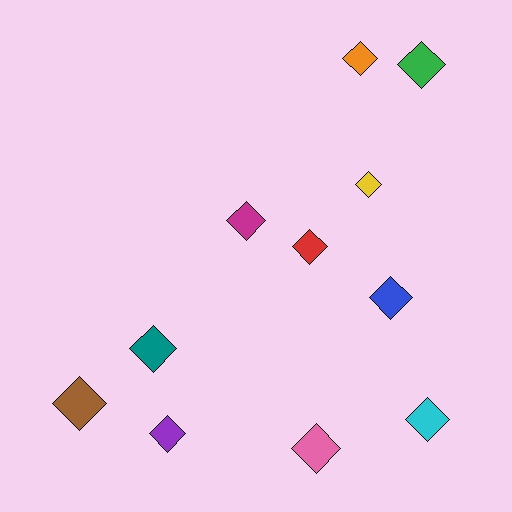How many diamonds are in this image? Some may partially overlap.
There are 11 diamonds.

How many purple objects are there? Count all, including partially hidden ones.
There is 1 purple object.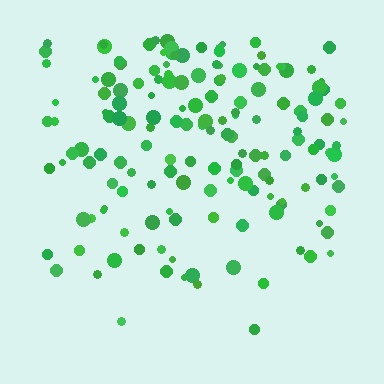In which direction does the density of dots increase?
From bottom to top, with the top side densest.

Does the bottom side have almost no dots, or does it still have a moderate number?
Still a moderate number, just noticeably fewer than the top.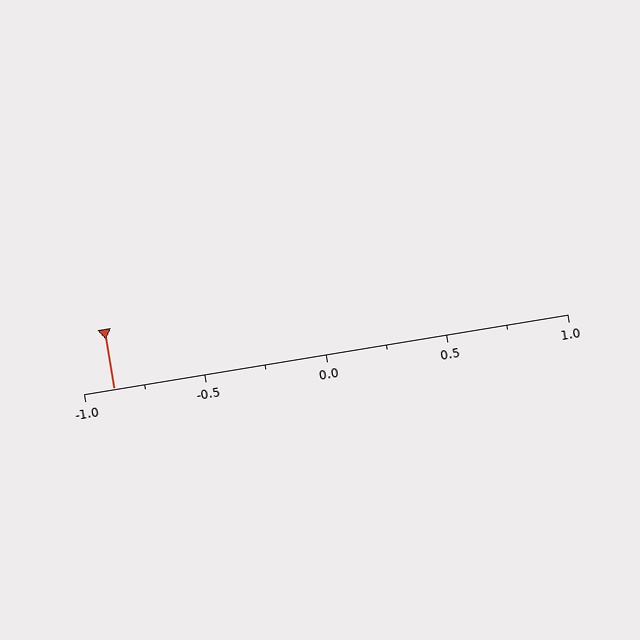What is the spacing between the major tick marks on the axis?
The major ticks are spaced 0.5 apart.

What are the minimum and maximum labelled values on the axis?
The axis runs from -1.0 to 1.0.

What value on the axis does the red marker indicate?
The marker indicates approximately -0.88.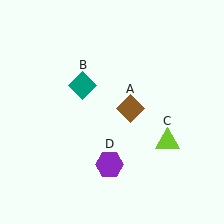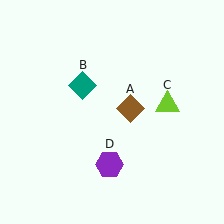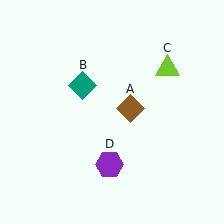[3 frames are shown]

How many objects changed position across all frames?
1 object changed position: lime triangle (object C).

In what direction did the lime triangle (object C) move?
The lime triangle (object C) moved up.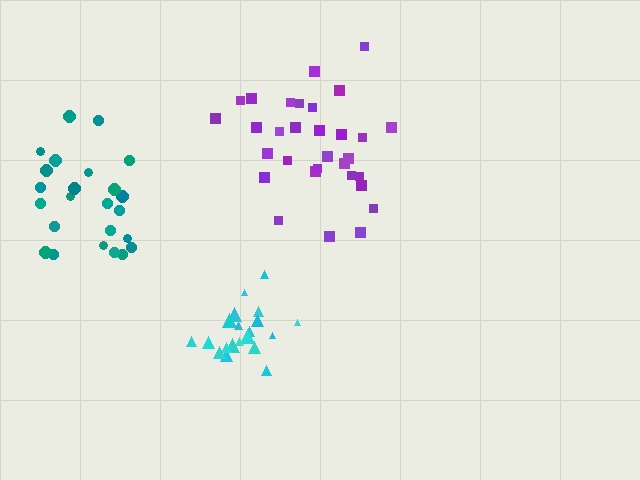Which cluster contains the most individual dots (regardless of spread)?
Purple (31).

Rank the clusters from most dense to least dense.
cyan, teal, purple.